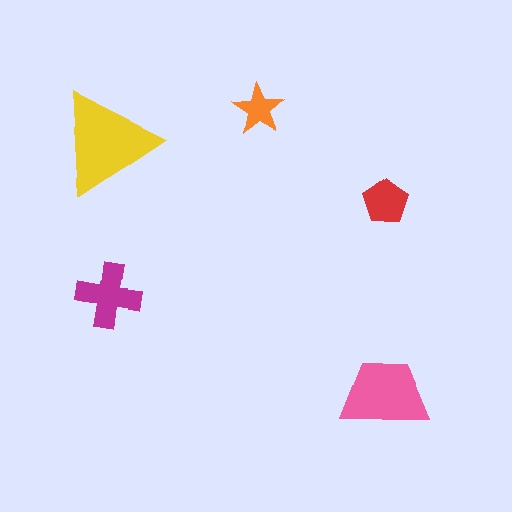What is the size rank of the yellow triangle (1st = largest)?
1st.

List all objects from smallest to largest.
The orange star, the red pentagon, the magenta cross, the pink trapezoid, the yellow triangle.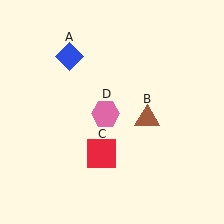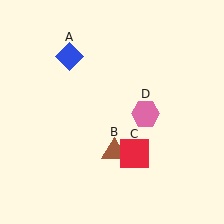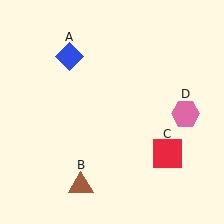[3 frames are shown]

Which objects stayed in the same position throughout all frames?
Blue diamond (object A) remained stationary.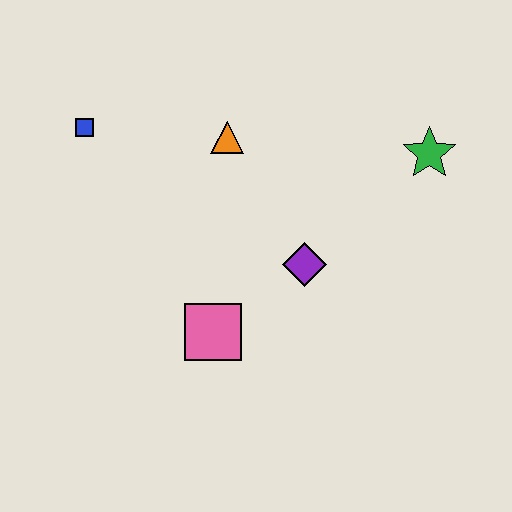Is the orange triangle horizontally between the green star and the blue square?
Yes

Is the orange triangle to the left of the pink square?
No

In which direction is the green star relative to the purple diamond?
The green star is to the right of the purple diamond.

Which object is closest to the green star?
The purple diamond is closest to the green star.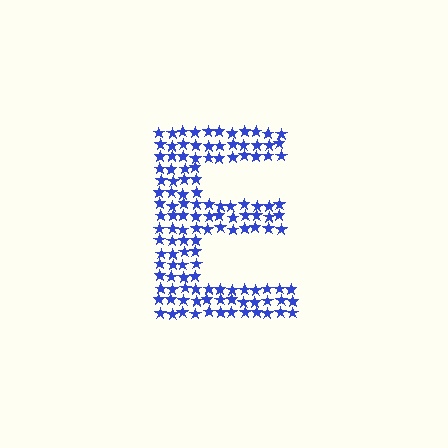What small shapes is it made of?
It is made of small stars.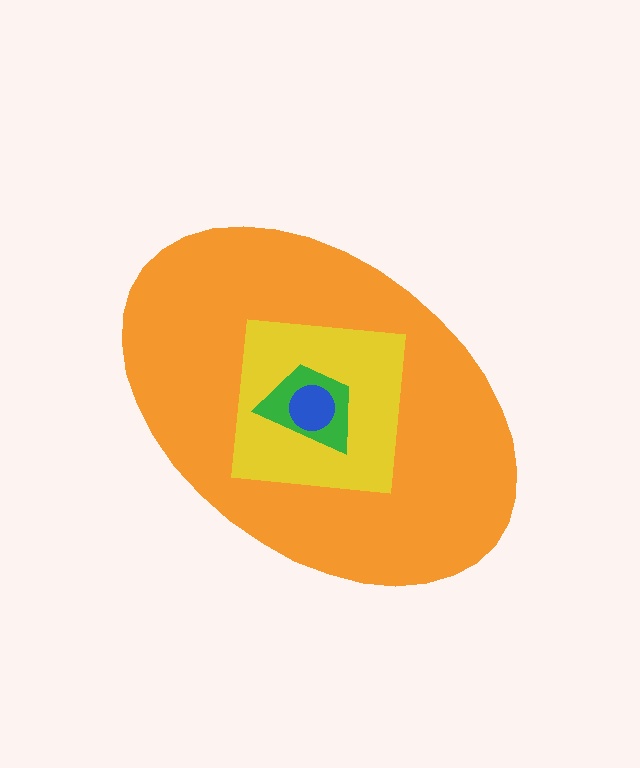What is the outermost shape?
The orange ellipse.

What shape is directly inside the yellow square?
The green trapezoid.